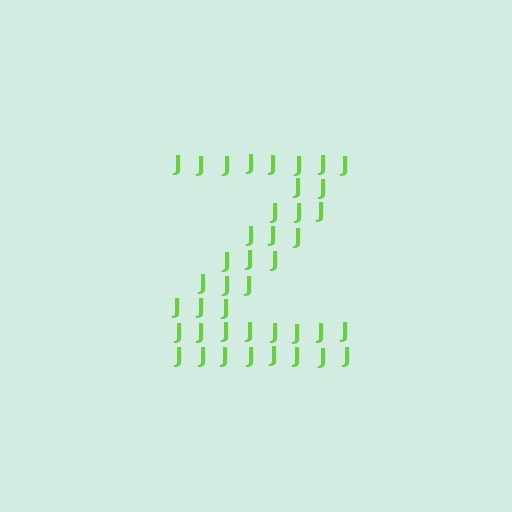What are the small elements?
The small elements are letter J's.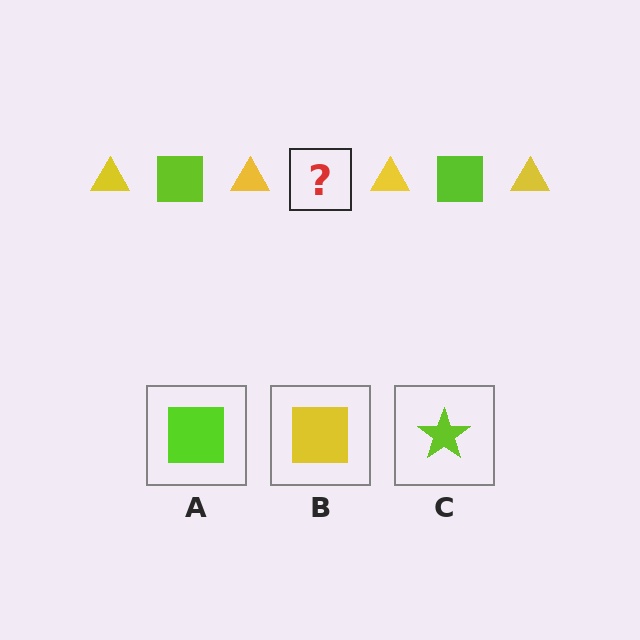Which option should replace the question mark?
Option A.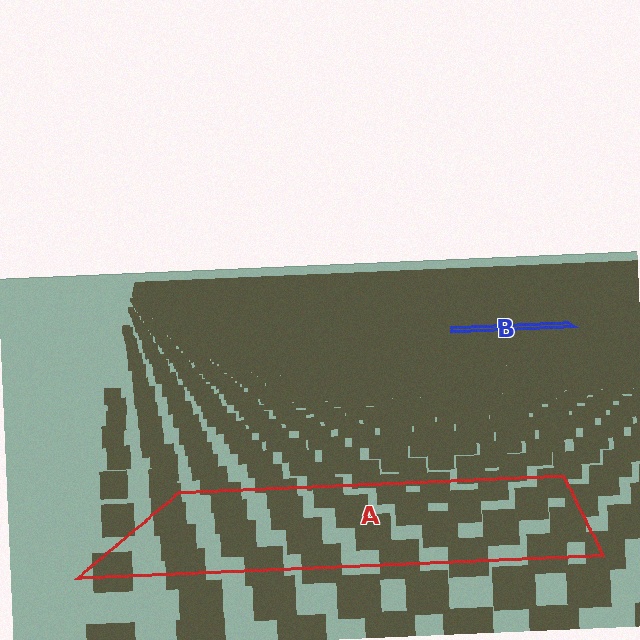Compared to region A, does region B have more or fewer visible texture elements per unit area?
Region B has more texture elements per unit area — they are packed more densely because it is farther away.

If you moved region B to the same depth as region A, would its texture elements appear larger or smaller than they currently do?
They would appear larger. At a closer depth, the same texture elements are projected at a bigger on-screen size.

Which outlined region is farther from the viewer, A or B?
Region B is farther from the viewer — the texture elements inside it appear smaller and more densely packed.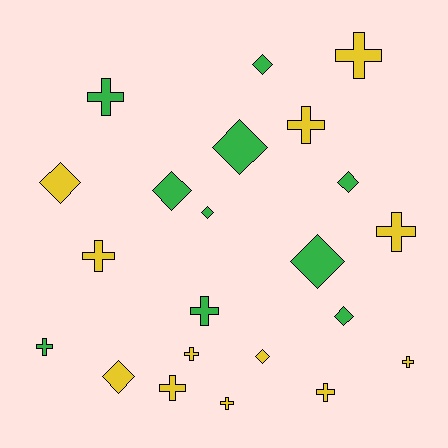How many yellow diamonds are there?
There are 3 yellow diamonds.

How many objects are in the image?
There are 22 objects.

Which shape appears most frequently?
Cross, with 12 objects.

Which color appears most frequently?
Yellow, with 12 objects.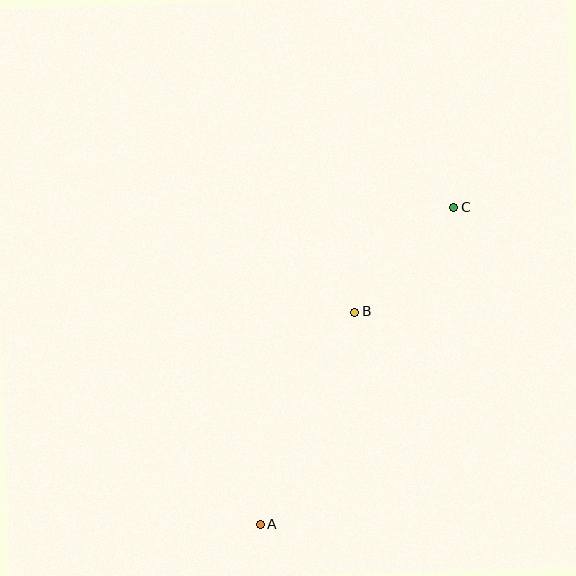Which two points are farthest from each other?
Points A and C are farthest from each other.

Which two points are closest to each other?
Points B and C are closest to each other.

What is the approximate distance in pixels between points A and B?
The distance between A and B is approximately 233 pixels.